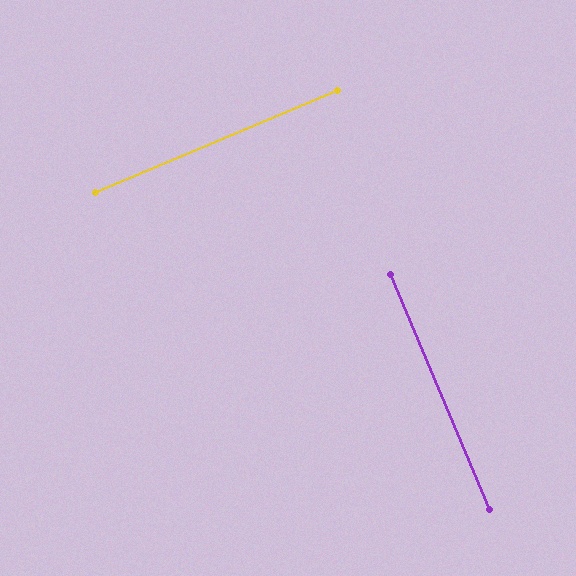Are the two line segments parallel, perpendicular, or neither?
Perpendicular — they meet at approximately 90°.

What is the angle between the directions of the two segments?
Approximately 90 degrees.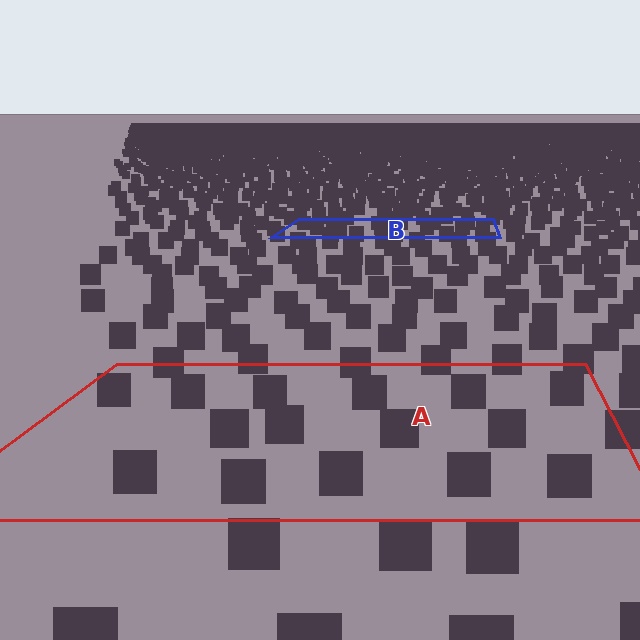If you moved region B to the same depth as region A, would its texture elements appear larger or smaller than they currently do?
They would appear larger. At a closer depth, the same texture elements are projected at a bigger on-screen size.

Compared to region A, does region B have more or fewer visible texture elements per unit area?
Region B has more texture elements per unit area — they are packed more densely because it is farther away.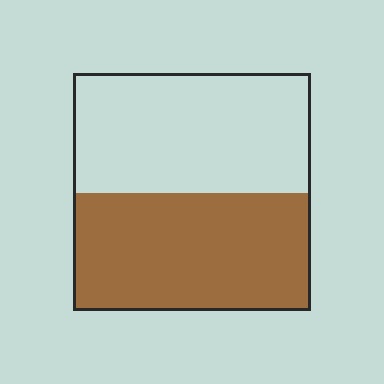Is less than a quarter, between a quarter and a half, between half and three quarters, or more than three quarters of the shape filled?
Between a quarter and a half.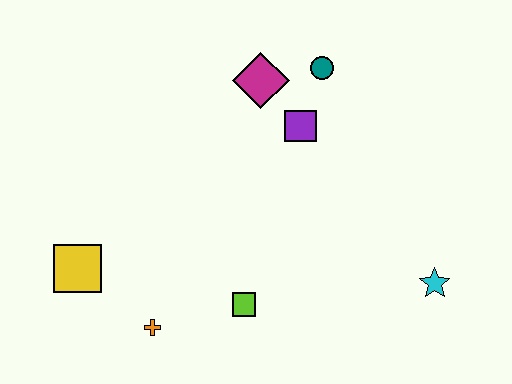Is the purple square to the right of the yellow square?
Yes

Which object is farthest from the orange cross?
The teal circle is farthest from the orange cross.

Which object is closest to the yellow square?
The orange cross is closest to the yellow square.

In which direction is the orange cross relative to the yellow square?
The orange cross is to the right of the yellow square.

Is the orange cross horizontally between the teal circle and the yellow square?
Yes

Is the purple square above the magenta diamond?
No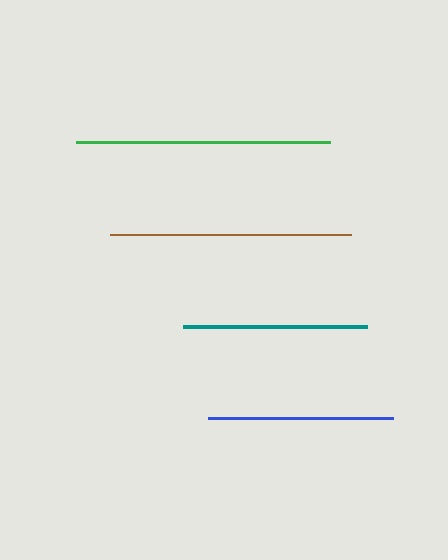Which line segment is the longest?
The green line is the longest at approximately 253 pixels.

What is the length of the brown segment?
The brown segment is approximately 241 pixels long.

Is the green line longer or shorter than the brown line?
The green line is longer than the brown line.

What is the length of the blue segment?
The blue segment is approximately 186 pixels long.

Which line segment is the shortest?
The teal line is the shortest at approximately 184 pixels.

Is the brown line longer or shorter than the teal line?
The brown line is longer than the teal line.